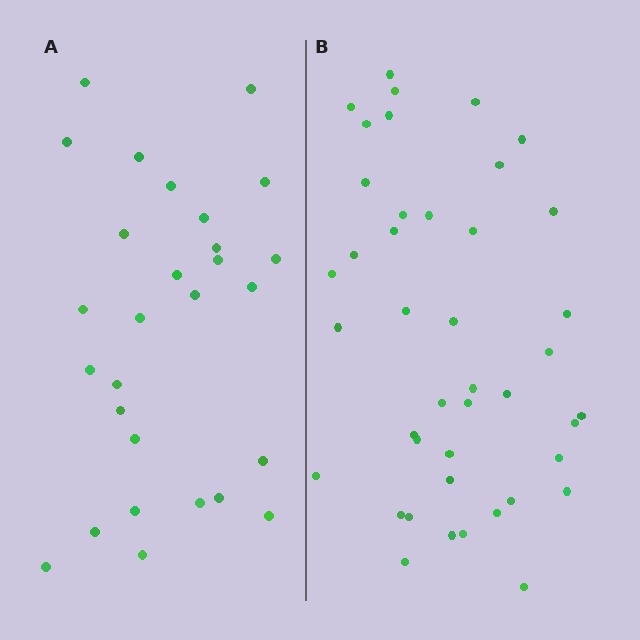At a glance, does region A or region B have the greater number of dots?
Region B (the right region) has more dots.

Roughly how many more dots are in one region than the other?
Region B has approximately 15 more dots than region A.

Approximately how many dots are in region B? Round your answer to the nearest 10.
About 40 dots. (The exact count is 42, which rounds to 40.)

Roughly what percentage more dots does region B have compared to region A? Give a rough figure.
About 50% more.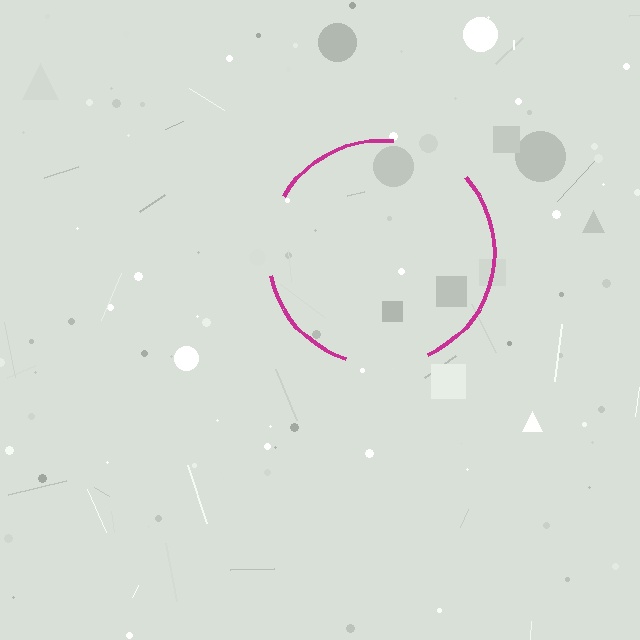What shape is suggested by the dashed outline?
The dashed outline suggests a circle.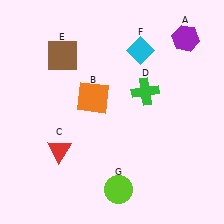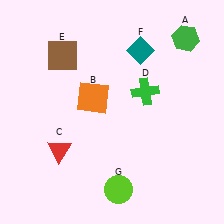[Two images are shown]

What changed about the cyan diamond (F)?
In Image 1, F is cyan. In Image 2, it changed to teal.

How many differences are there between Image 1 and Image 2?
There are 2 differences between the two images.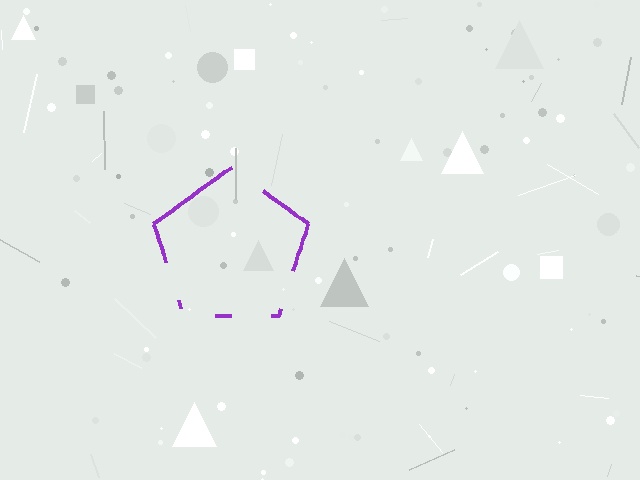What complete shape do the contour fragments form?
The contour fragments form a pentagon.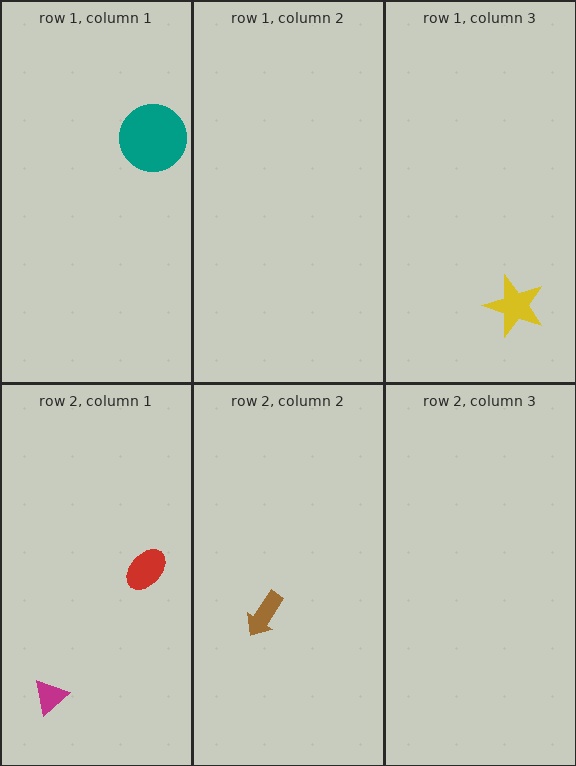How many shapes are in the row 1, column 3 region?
1.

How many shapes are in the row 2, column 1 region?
2.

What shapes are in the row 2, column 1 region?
The magenta triangle, the red ellipse.